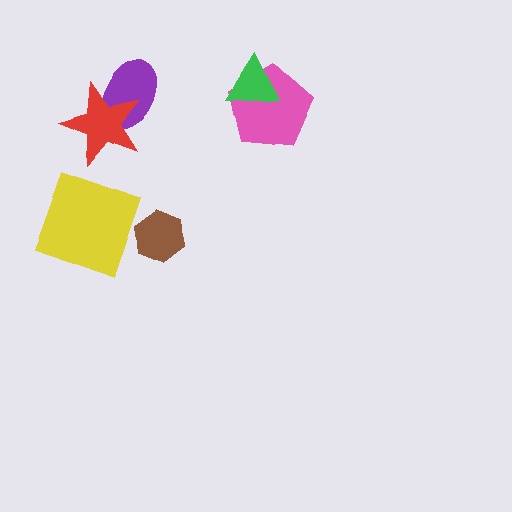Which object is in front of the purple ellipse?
The red star is in front of the purple ellipse.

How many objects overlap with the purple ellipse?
1 object overlaps with the purple ellipse.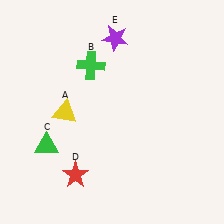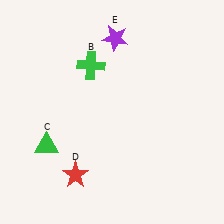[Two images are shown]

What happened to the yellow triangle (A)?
The yellow triangle (A) was removed in Image 2. It was in the bottom-left area of Image 1.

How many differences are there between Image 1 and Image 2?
There is 1 difference between the two images.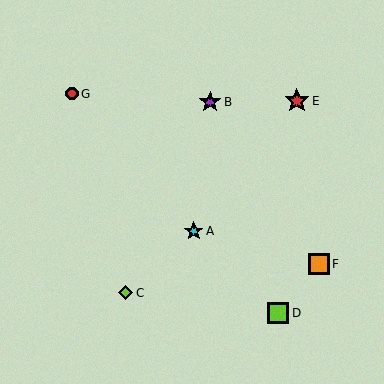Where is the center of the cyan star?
The center of the cyan star is at (194, 231).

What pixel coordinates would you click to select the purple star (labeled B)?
Click at (210, 102) to select the purple star B.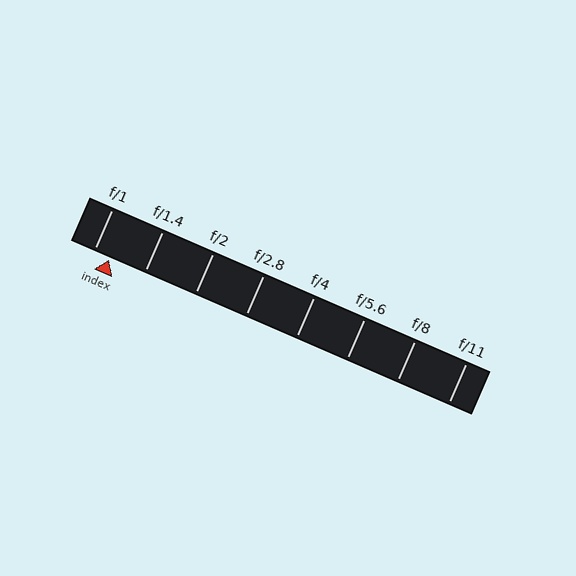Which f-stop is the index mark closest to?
The index mark is closest to f/1.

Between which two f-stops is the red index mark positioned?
The index mark is between f/1 and f/1.4.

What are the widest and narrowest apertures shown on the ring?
The widest aperture shown is f/1 and the narrowest is f/11.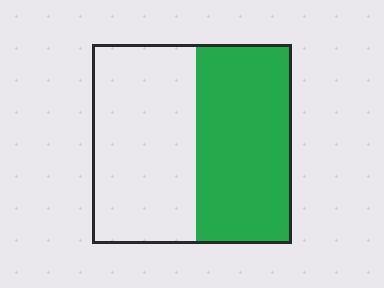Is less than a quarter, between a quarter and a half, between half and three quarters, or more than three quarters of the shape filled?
Between a quarter and a half.